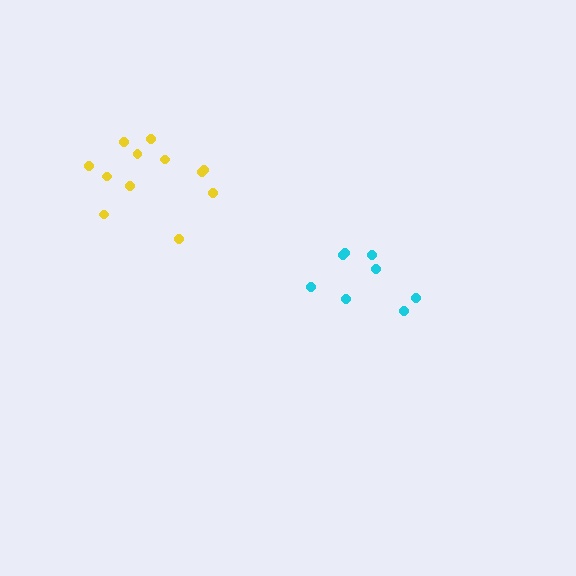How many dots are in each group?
Group 1: 8 dots, Group 2: 12 dots (20 total).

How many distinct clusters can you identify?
There are 2 distinct clusters.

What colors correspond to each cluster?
The clusters are colored: cyan, yellow.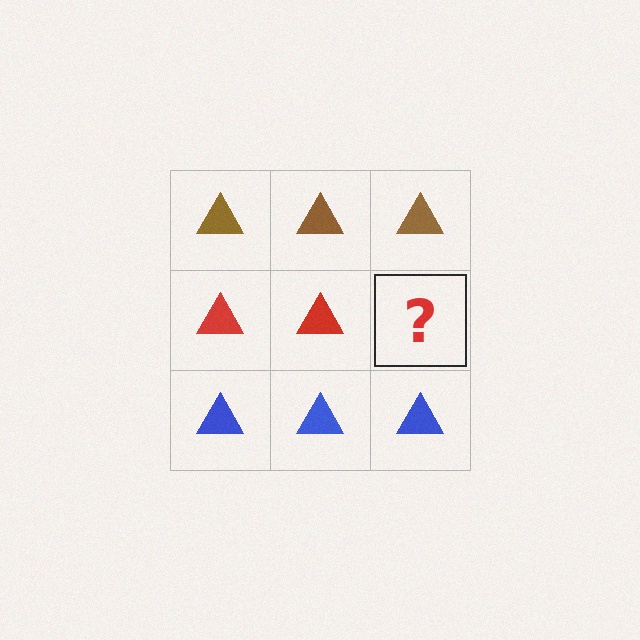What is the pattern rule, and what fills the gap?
The rule is that each row has a consistent color. The gap should be filled with a red triangle.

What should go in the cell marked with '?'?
The missing cell should contain a red triangle.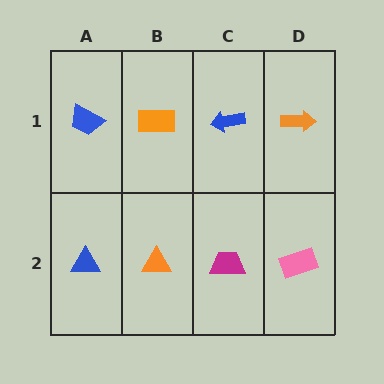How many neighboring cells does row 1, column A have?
2.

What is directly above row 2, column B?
An orange rectangle.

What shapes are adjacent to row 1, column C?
A magenta trapezoid (row 2, column C), an orange rectangle (row 1, column B), an orange arrow (row 1, column D).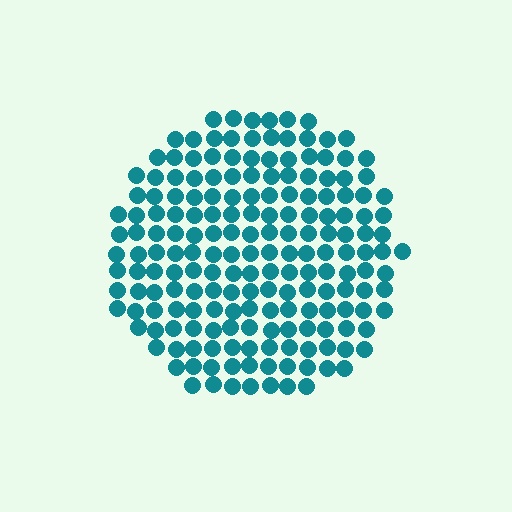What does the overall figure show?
The overall figure shows a circle.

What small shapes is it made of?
It is made of small circles.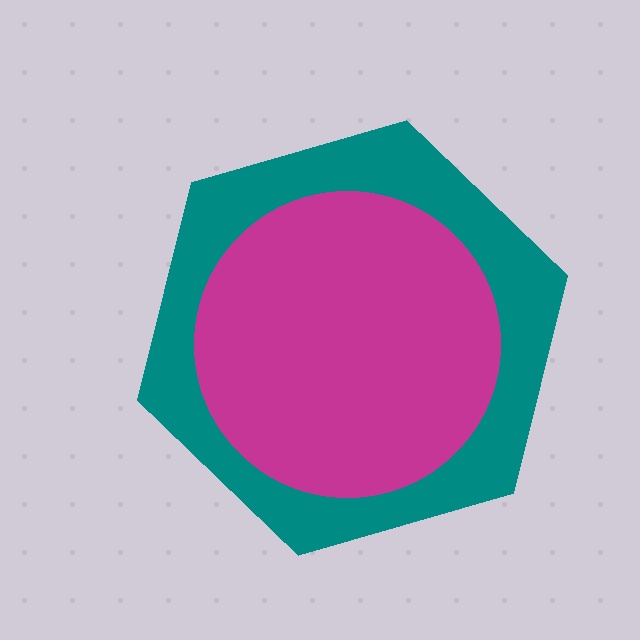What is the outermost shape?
The teal hexagon.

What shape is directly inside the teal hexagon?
The magenta circle.